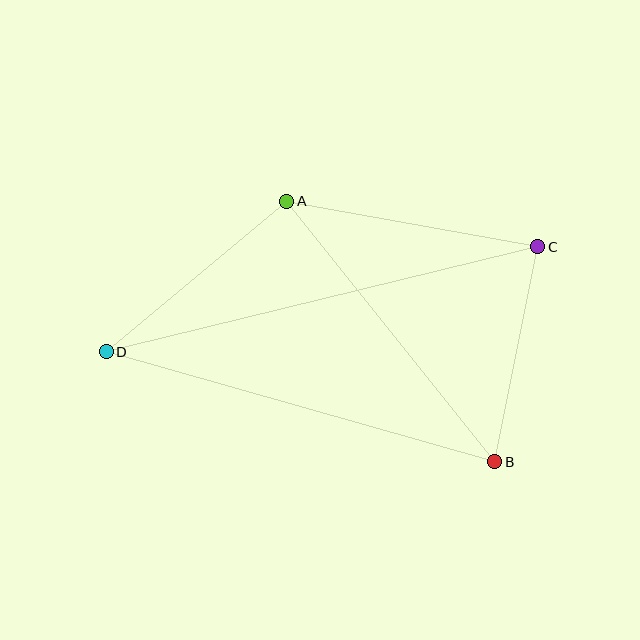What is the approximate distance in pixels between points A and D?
The distance between A and D is approximately 235 pixels.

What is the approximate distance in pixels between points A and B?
The distance between A and B is approximately 334 pixels.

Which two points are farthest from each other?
Points C and D are farthest from each other.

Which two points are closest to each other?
Points B and C are closest to each other.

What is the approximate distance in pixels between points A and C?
The distance between A and C is approximately 256 pixels.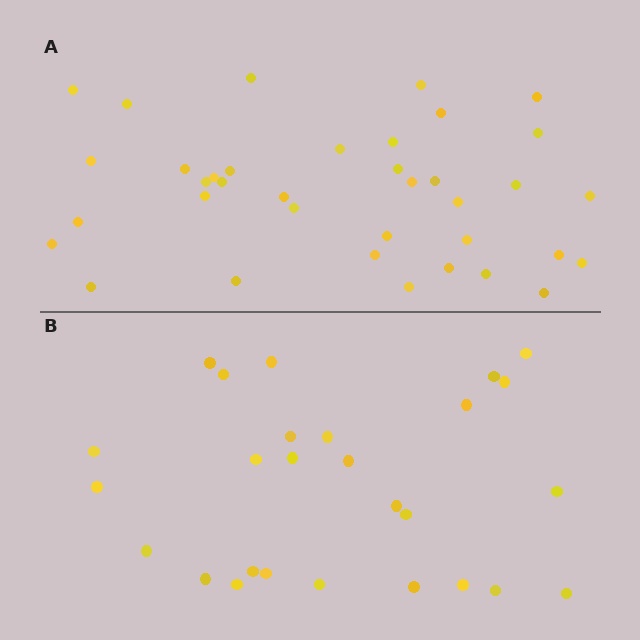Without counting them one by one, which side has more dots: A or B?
Region A (the top region) has more dots.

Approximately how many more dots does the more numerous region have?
Region A has roughly 10 or so more dots than region B.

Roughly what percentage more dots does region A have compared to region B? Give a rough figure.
About 35% more.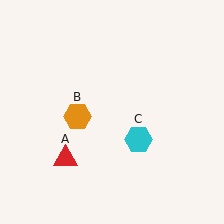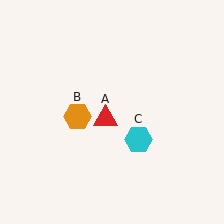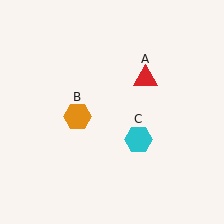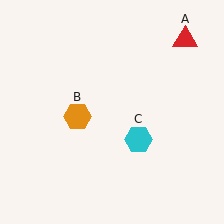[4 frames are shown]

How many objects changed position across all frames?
1 object changed position: red triangle (object A).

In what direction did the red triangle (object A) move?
The red triangle (object A) moved up and to the right.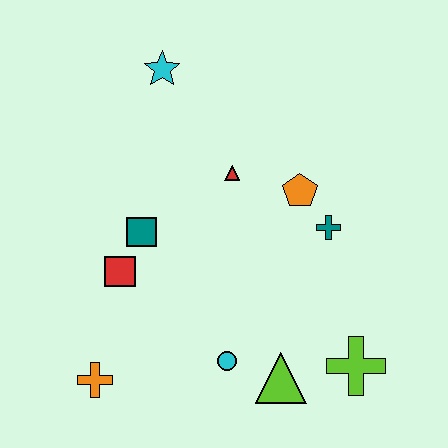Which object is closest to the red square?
The teal square is closest to the red square.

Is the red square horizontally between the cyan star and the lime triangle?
No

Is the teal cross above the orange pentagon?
No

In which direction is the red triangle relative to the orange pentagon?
The red triangle is to the left of the orange pentagon.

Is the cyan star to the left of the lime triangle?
Yes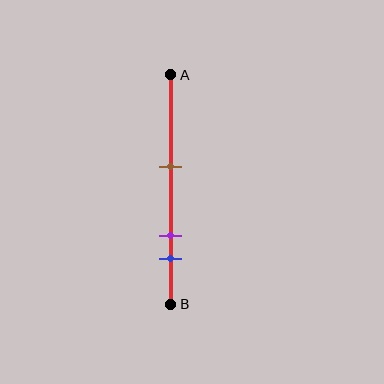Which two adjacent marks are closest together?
The purple and blue marks are the closest adjacent pair.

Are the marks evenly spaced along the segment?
No, the marks are not evenly spaced.